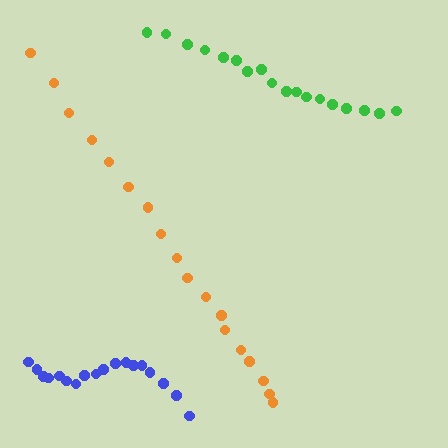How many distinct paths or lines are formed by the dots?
There are 3 distinct paths.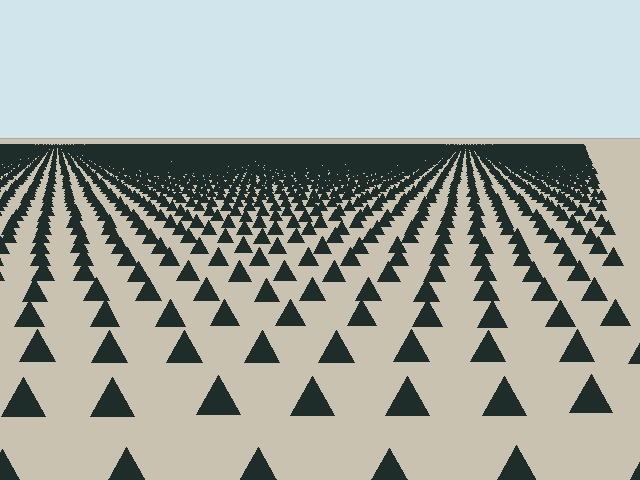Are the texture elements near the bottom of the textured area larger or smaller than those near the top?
Larger. Near the bottom, elements are closer to the viewer and appear at a bigger on-screen size.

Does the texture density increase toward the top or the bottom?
Density increases toward the top.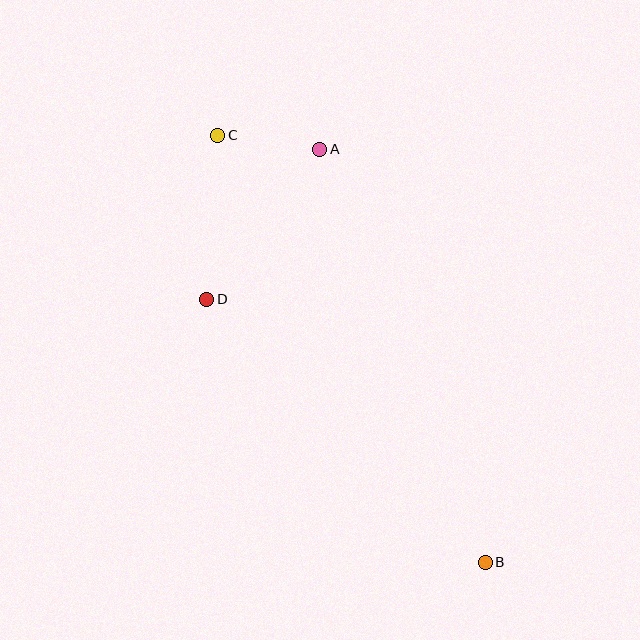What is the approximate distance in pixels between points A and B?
The distance between A and B is approximately 445 pixels.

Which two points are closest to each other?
Points A and C are closest to each other.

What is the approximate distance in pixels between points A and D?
The distance between A and D is approximately 187 pixels.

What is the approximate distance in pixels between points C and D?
The distance between C and D is approximately 164 pixels.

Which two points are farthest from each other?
Points B and C are farthest from each other.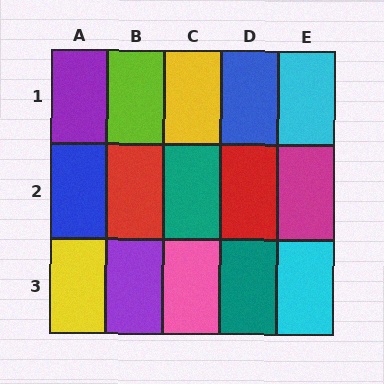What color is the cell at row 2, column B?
Red.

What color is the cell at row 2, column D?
Red.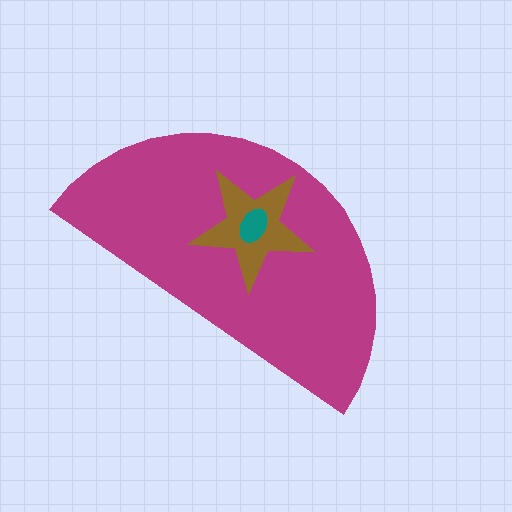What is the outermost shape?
The magenta semicircle.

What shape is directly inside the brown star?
The teal ellipse.